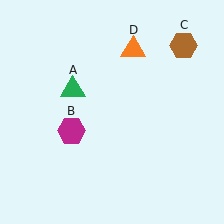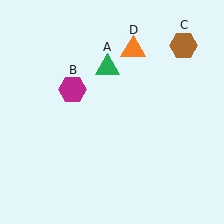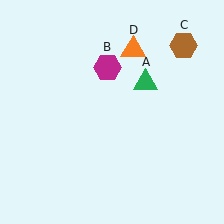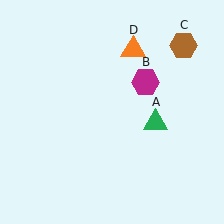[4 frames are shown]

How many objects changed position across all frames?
2 objects changed position: green triangle (object A), magenta hexagon (object B).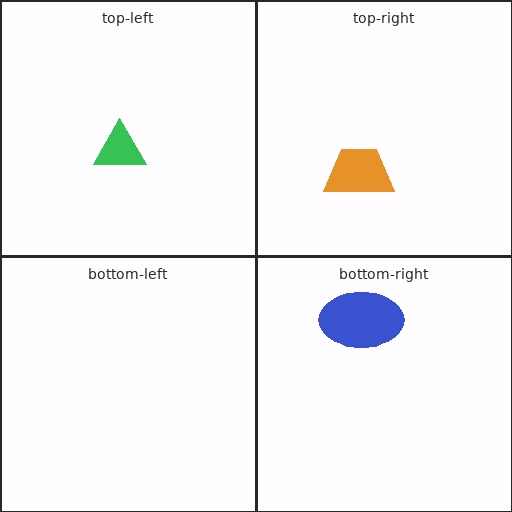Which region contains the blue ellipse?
The bottom-right region.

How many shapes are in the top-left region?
1.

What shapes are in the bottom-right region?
The blue ellipse.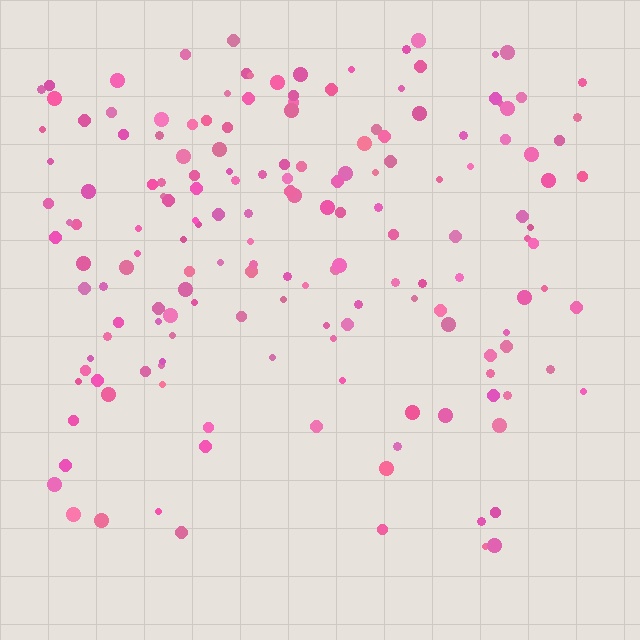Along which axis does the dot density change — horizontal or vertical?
Vertical.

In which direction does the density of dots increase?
From bottom to top, with the top side densest.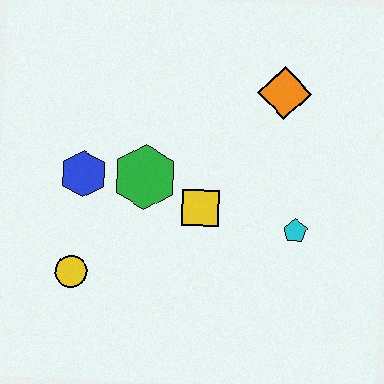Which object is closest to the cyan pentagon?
The yellow square is closest to the cyan pentagon.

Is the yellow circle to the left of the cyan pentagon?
Yes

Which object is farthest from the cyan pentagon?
The yellow circle is farthest from the cyan pentagon.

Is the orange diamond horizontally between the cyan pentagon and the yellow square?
Yes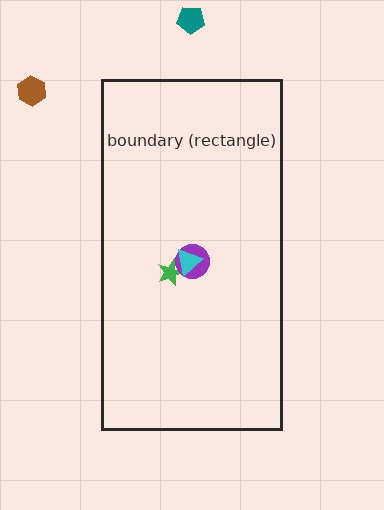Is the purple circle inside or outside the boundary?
Inside.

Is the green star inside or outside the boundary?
Inside.